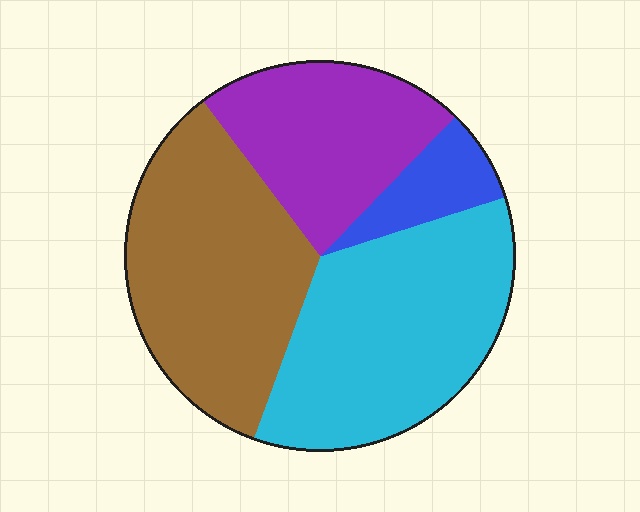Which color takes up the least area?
Blue, at roughly 10%.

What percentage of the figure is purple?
Purple covers roughly 25% of the figure.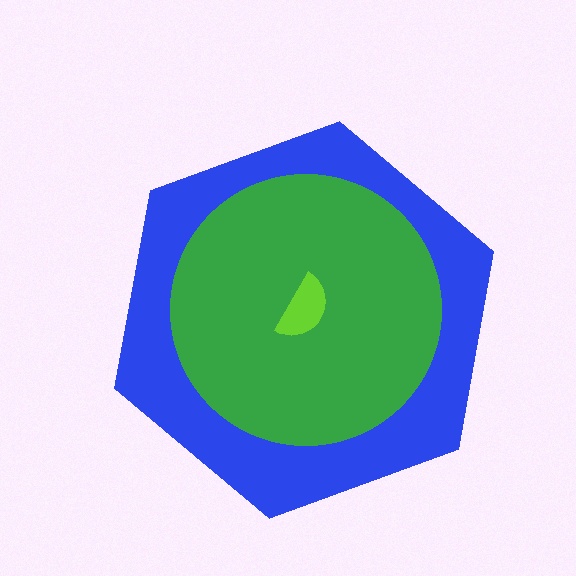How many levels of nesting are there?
3.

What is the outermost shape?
The blue hexagon.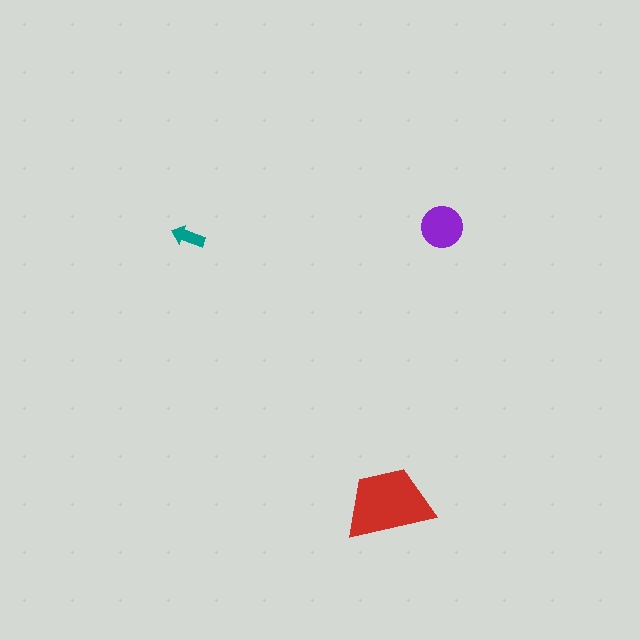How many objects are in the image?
There are 3 objects in the image.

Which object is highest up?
The purple circle is topmost.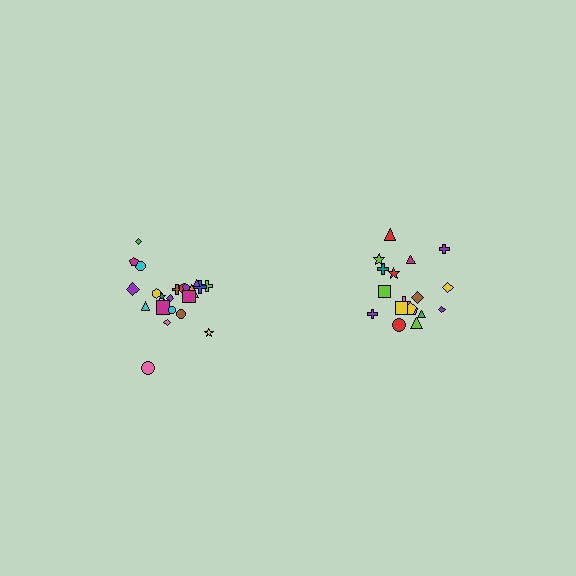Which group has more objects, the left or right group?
The left group.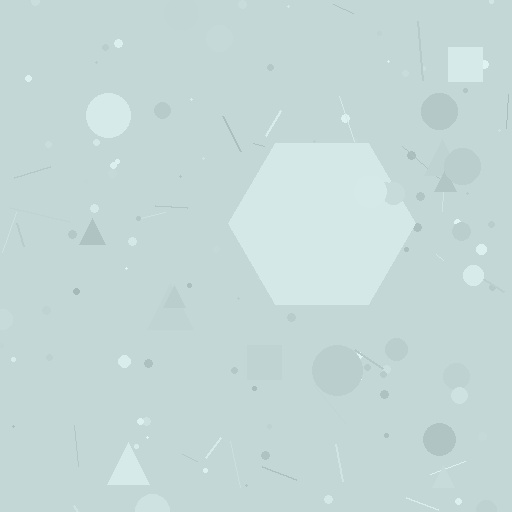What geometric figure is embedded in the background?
A hexagon is embedded in the background.